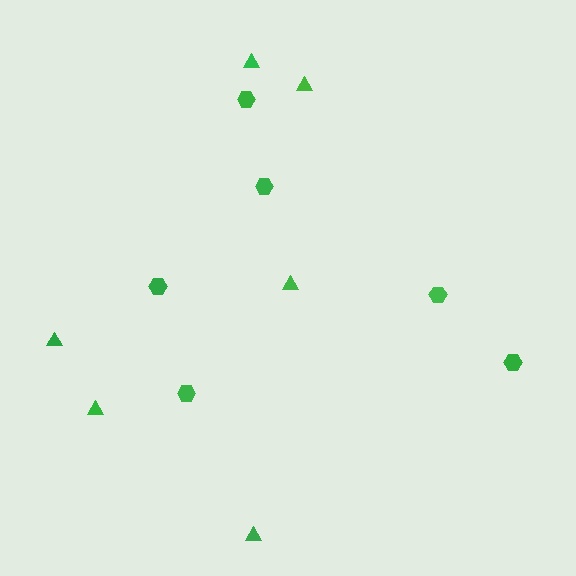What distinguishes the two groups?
There are 2 groups: one group of triangles (6) and one group of hexagons (6).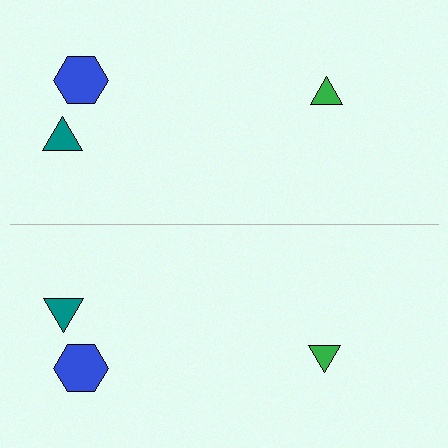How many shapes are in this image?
There are 6 shapes in this image.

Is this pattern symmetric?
Yes, this pattern has bilateral (reflection) symmetry.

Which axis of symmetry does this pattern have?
The pattern has a horizontal axis of symmetry running through the center of the image.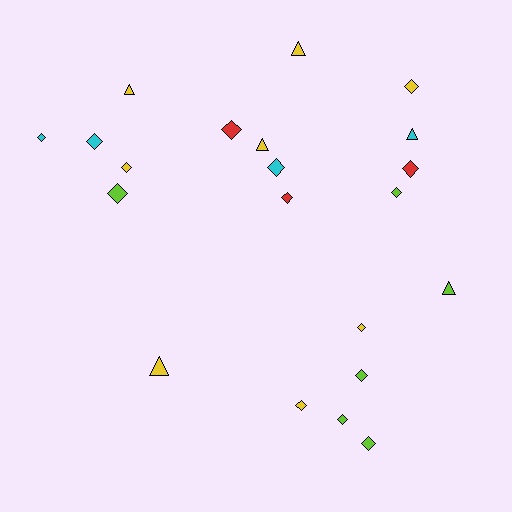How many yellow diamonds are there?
There are 4 yellow diamonds.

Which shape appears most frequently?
Diamond, with 15 objects.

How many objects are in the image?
There are 21 objects.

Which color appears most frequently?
Yellow, with 8 objects.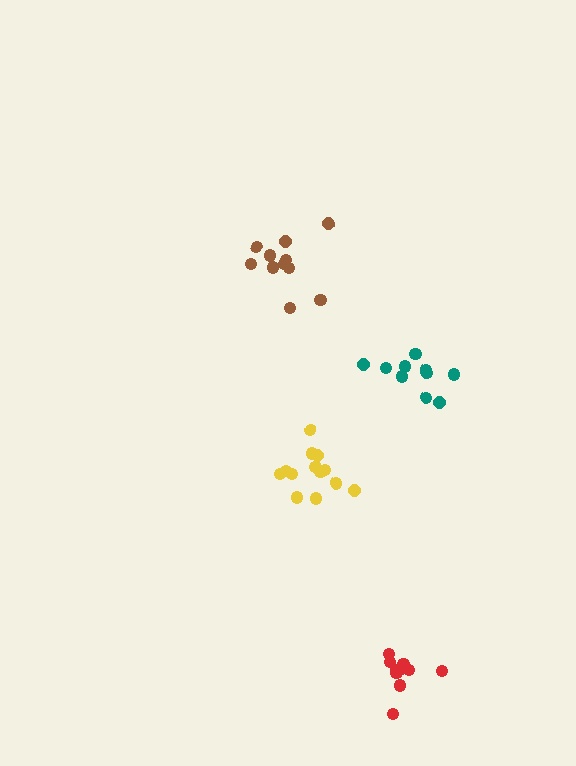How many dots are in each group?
Group 1: 10 dots, Group 2: 10 dots, Group 3: 11 dots, Group 4: 13 dots (44 total).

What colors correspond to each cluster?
The clusters are colored: teal, red, brown, yellow.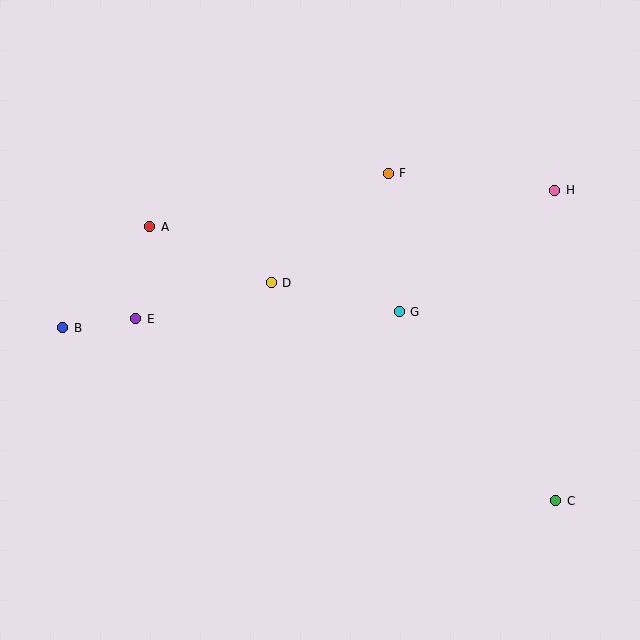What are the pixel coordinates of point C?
Point C is at (556, 501).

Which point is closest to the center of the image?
Point D at (271, 283) is closest to the center.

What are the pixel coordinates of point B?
Point B is at (63, 328).